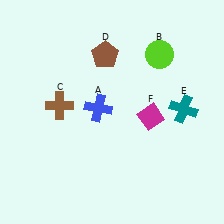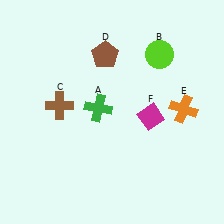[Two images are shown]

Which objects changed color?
A changed from blue to green. E changed from teal to orange.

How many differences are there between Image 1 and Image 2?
There are 2 differences between the two images.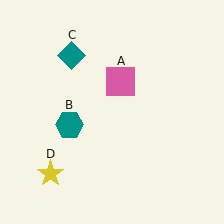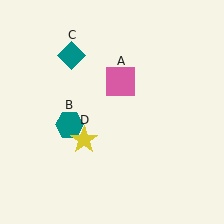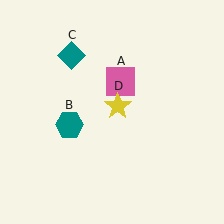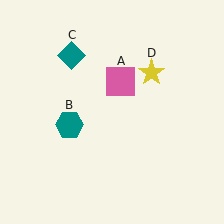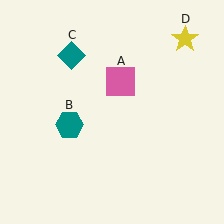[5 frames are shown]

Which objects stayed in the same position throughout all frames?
Pink square (object A) and teal hexagon (object B) and teal diamond (object C) remained stationary.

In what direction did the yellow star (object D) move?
The yellow star (object D) moved up and to the right.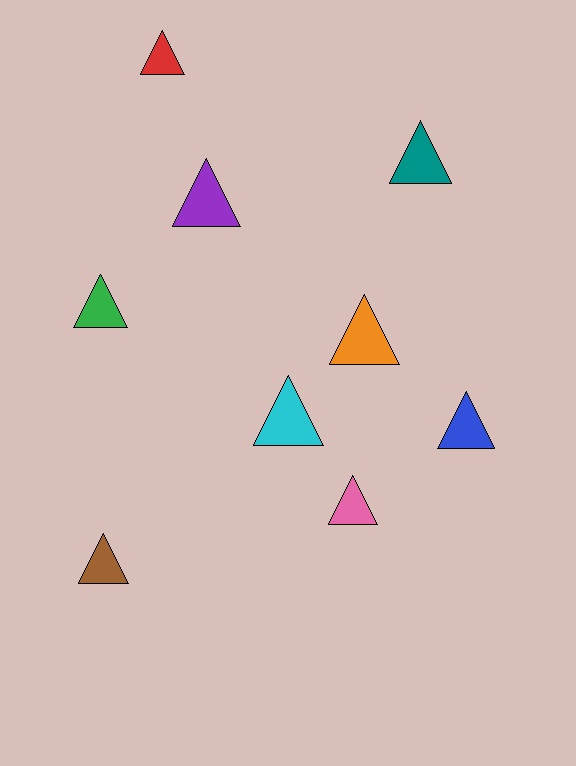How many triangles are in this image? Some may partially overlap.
There are 9 triangles.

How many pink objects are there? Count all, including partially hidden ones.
There is 1 pink object.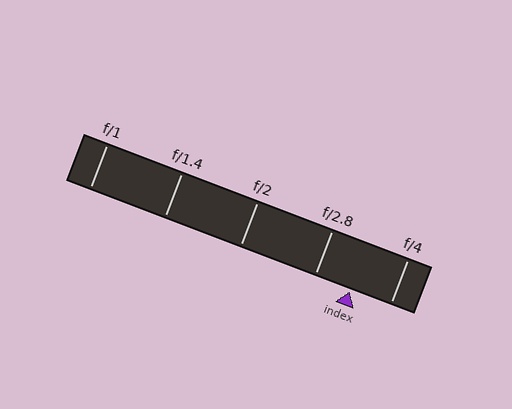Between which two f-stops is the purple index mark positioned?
The index mark is between f/2.8 and f/4.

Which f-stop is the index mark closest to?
The index mark is closest to f/2.8.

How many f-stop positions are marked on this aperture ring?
There are 5 f-stop positions marked.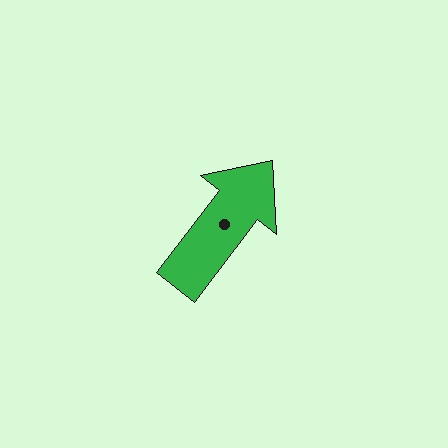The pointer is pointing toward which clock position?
Roughly 1 o'clock.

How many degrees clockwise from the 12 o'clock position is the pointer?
Approximately 38 degrees.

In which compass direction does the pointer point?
Northeast.